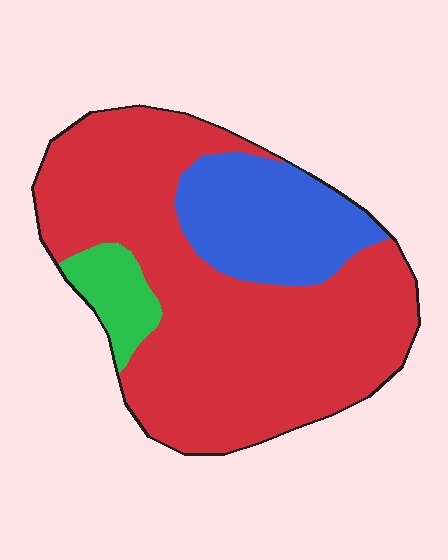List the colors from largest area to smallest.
From largest to smallest: red, blue, green.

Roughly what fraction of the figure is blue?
Blue takes up between a sixth and a third of the figure.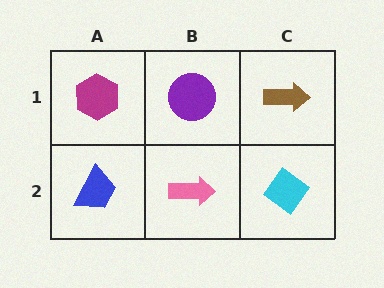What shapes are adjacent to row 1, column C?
A cyan diamond (row 2, column C), a purple circle (row 1, column B).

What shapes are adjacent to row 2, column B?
A purple circle (row 1, column B), a blue trapezoid (row 2, column A), a cyan diamond (row 2, column C).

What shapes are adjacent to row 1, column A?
A blue trapezoid (row 2, column A), a purple circle (row 1, column B).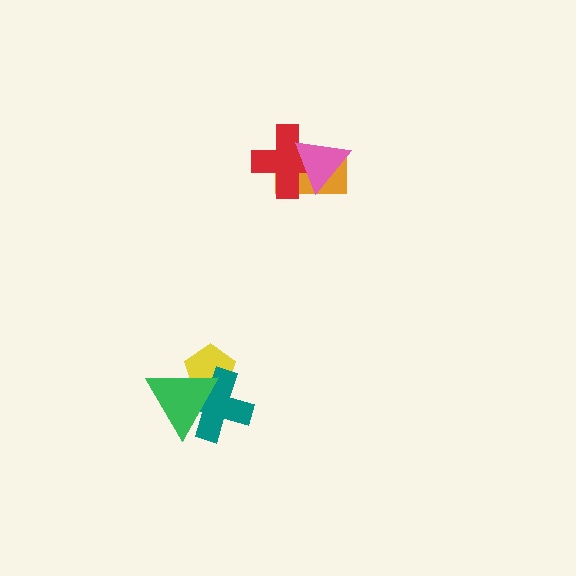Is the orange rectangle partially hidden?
Yes, it is partially covered by another shape.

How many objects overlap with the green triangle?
2 objects overlap with the green triangle.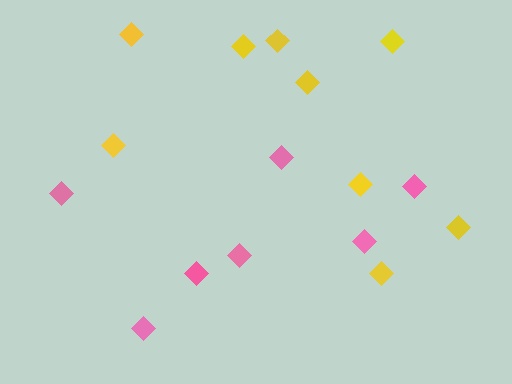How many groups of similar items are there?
There are 2 groups: one group of pink diamonds (7) and one group of yellow diamonds (9).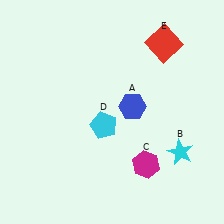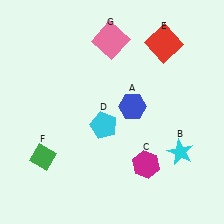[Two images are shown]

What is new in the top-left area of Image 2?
A pink square (G) was added in the top-left area of Image 2.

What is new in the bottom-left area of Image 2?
A green diamond (F) was added in the bottom-left area of Image 2.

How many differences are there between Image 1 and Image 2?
There are 2 differences between the two images.